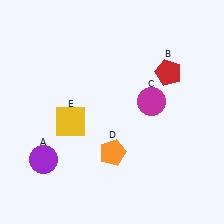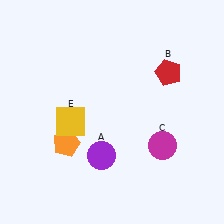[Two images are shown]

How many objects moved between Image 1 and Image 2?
3 objects moved between the two images.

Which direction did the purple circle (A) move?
The purple circle (A) moved right.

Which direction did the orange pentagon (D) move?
The orange pentagon (D) moved left.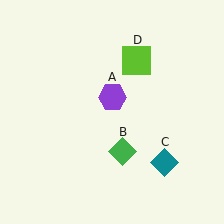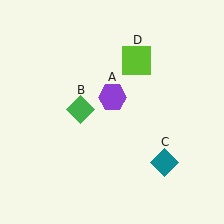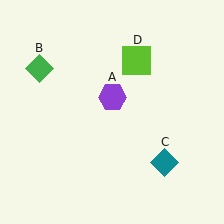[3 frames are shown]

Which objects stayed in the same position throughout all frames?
Purple hexagon (object A) and teal diamond (object C) and lime square (object D) remained stationary.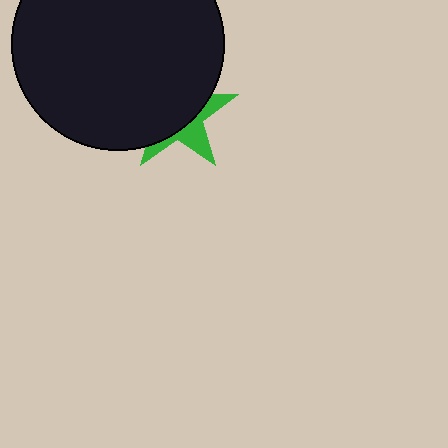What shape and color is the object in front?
The object in front is a black circle.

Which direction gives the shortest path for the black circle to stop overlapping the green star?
Moving toward the upper-left gives the shortest separation.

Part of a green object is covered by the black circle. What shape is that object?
It is a star.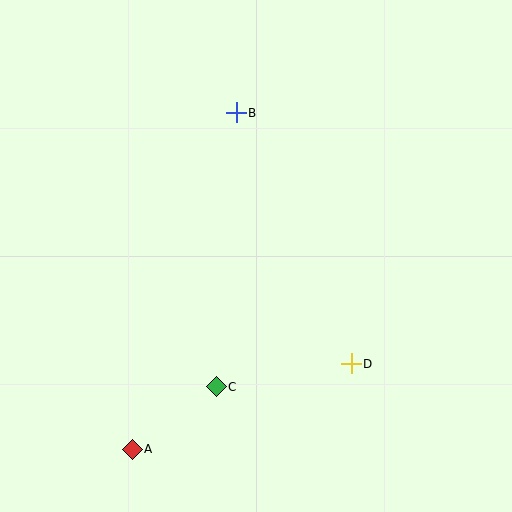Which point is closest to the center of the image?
Point C at (216, 387) is closest to the center.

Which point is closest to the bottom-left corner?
Point A is closest to the bottom-left corner.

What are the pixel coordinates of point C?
Point C is at (216, 387).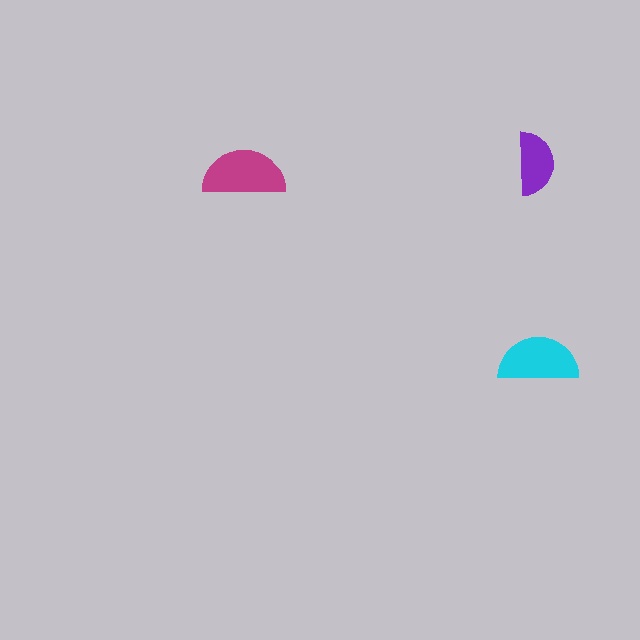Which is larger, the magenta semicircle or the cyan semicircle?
The magenta one.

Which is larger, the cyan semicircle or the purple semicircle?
The cyan one.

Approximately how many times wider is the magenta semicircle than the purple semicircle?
About 1.5 times wider.